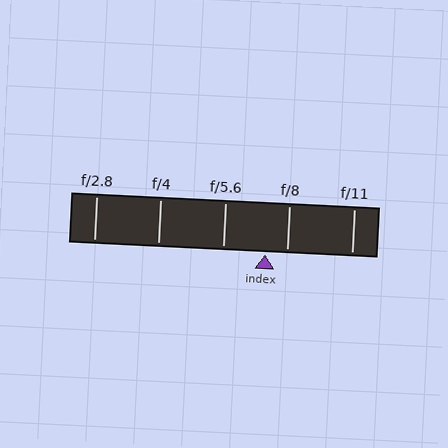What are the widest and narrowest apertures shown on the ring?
The widest aperture shown is f/2.8 and the narrowest is f/11.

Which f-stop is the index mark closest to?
The index mark is closest to f/8.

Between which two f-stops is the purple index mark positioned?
The index mark is between f/5.6 and f/8.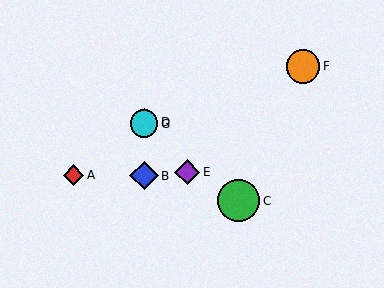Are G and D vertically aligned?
Yes, both are at x≈144.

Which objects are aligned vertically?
Objects B, D, G are aligned vertically.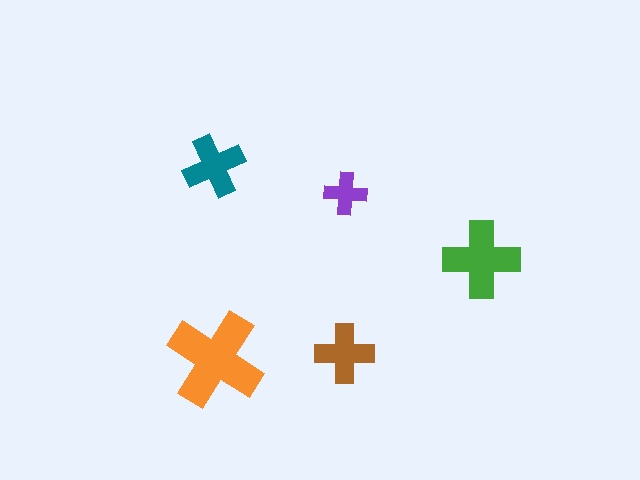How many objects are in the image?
There are 5 objects in the image.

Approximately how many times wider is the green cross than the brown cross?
About 1.5 times wider.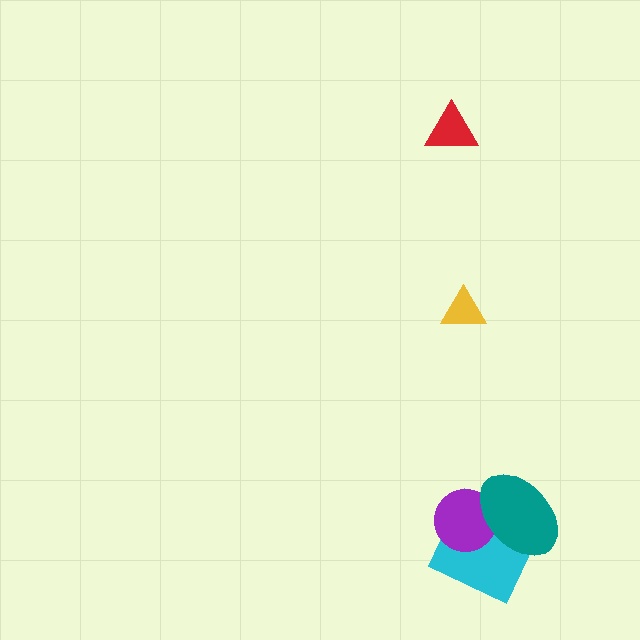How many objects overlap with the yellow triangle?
0 objects overlap with the yellow triangle.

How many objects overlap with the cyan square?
2 objects overlap with the cyan square.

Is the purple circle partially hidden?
Yes, it is partially covered by another shape.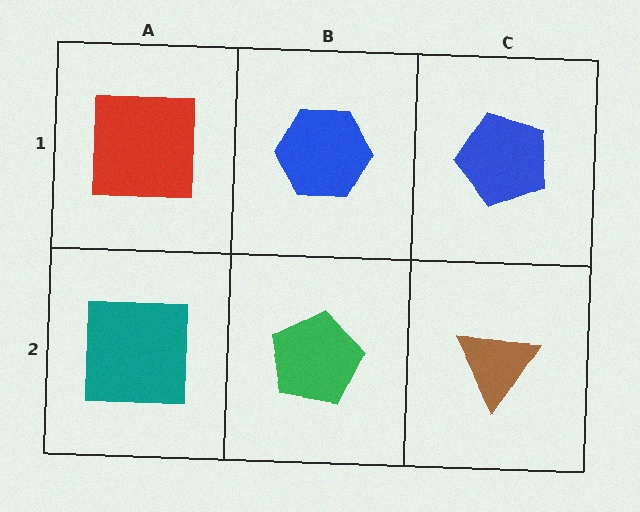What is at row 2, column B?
A green pentagon.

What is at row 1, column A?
A red square.